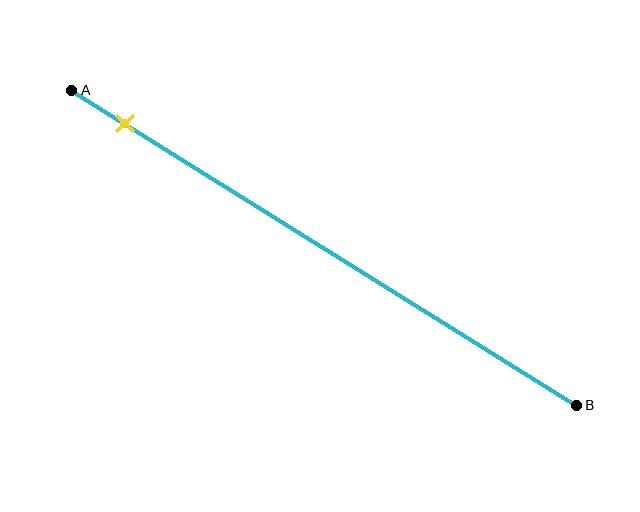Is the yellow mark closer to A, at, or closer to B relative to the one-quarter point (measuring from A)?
The yellow mark is closer to point A than the one-quarter point of segment AB.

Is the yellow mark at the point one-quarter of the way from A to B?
No, the mark is at about 10% from A, not at the 25% one-quarter point.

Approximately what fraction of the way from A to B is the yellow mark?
The yellow mark is approximately 10% of the way from A to B.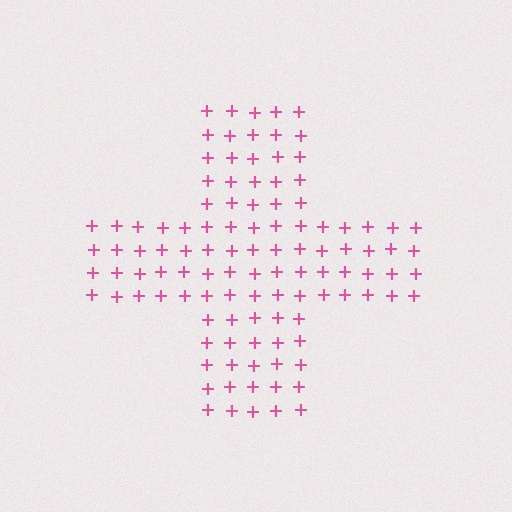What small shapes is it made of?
It is made of small plus signs.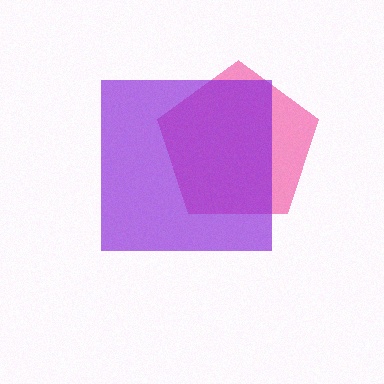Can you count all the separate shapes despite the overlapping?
Yes, there are 2 separate shapes.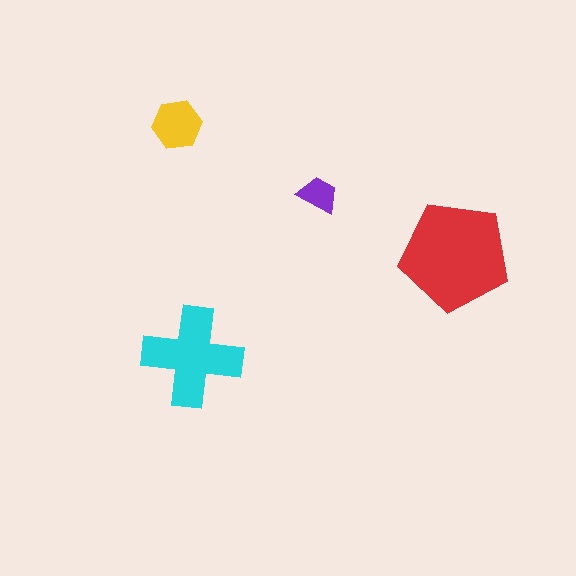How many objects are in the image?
There are 4 objects in the image.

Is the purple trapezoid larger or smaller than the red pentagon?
Smaller.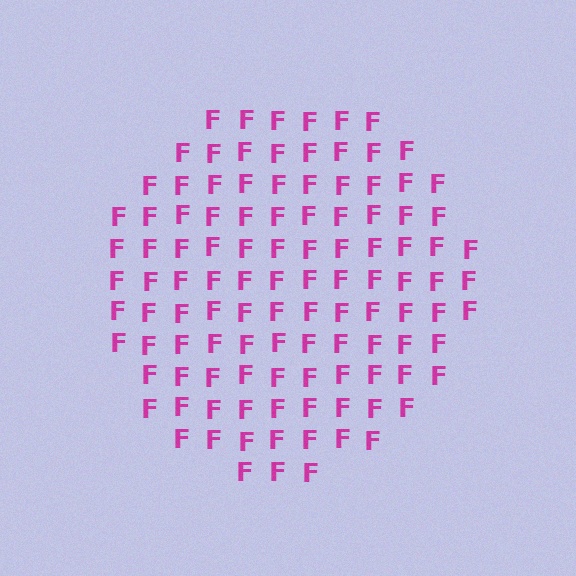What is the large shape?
The large shape is a circle.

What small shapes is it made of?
It is made of small letter F's.